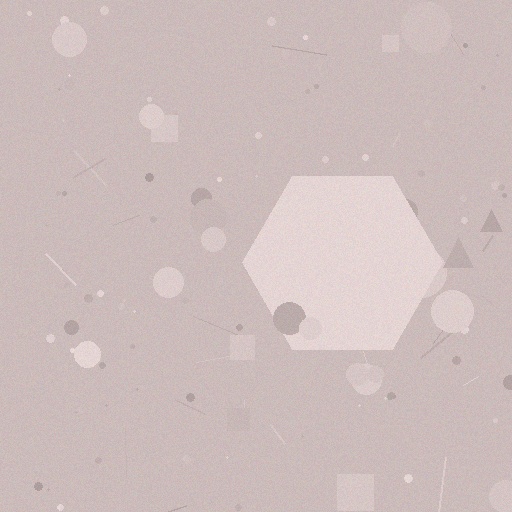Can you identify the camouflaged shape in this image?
The camouflaged shape is a hexagon.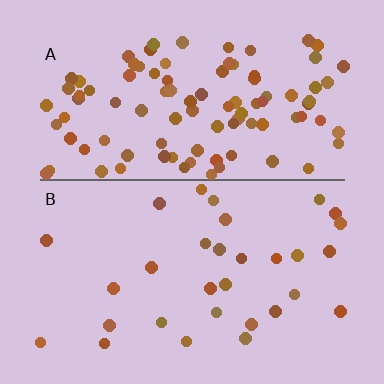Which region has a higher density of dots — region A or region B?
A (the top).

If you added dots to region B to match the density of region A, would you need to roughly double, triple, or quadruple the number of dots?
Approximately triple.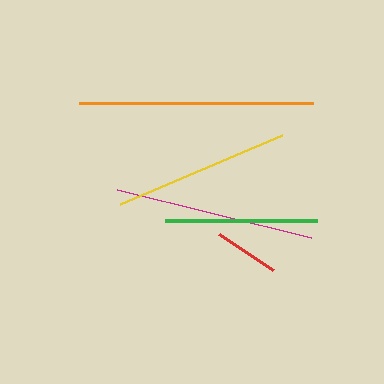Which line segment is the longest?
The orange line is the longest at approximately 234 pixels.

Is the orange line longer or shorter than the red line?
The orange line is longer than the red line.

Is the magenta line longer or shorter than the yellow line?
The magenta line is longer than the yellow line.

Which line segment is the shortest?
The red line is the shortest at approximately 66 pixels.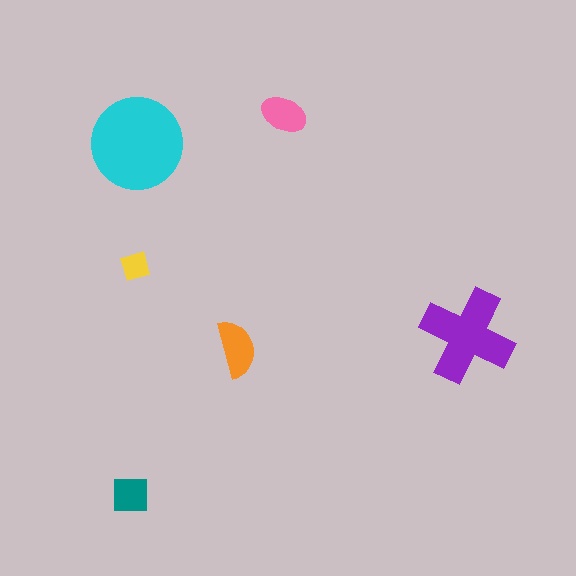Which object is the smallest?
The yellow diamond.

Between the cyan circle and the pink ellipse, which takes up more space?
The cyan circle.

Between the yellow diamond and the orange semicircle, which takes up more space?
The orange semicircle.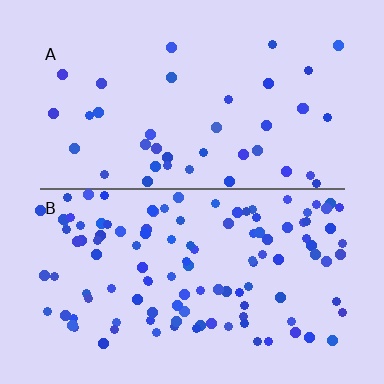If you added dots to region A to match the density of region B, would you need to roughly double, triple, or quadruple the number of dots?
Approximately triple.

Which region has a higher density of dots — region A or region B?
B (the bottom).